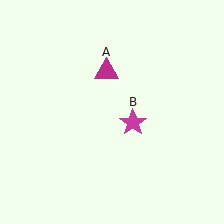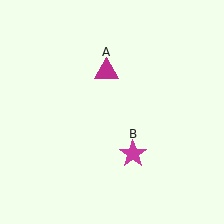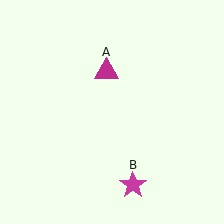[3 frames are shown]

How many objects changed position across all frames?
1 object changed position: magenta star (object B).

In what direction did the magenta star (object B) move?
The magenta star (object B) moved down.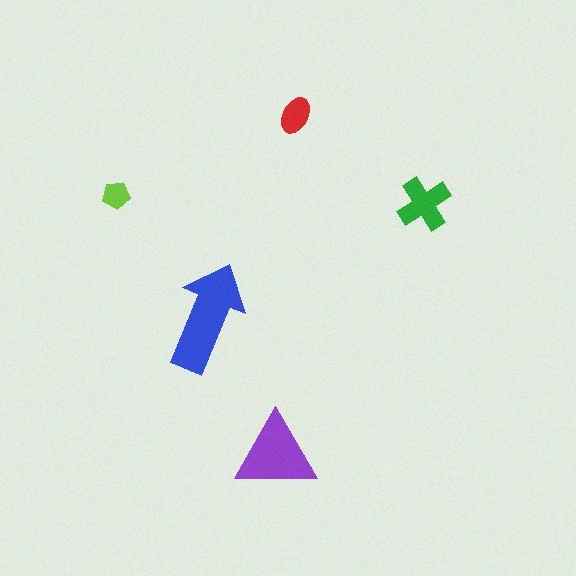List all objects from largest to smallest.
The blue arrow, the purple triangle, the green cross, the red ellipse, the lime pentagon.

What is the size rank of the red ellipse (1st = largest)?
4th.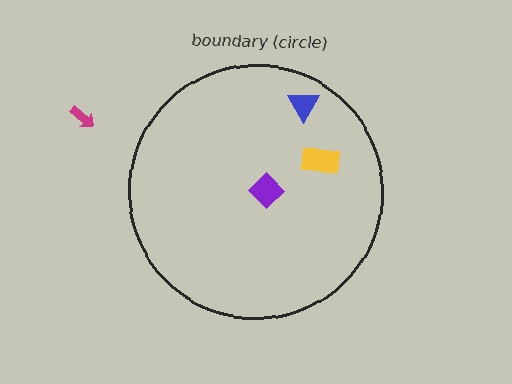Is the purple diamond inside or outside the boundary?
Inside.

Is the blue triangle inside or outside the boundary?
Inside.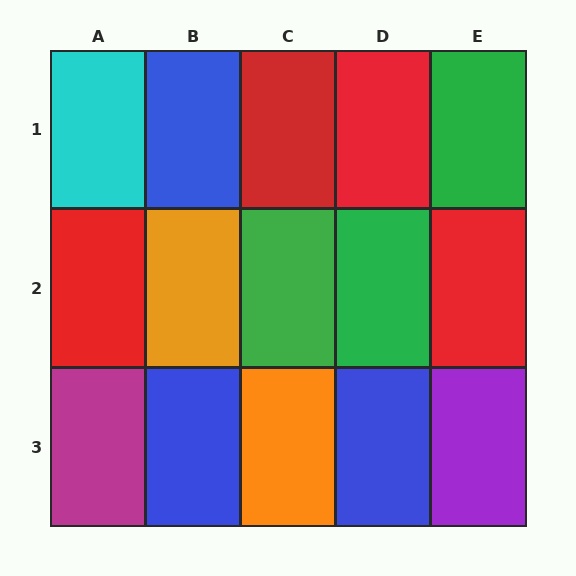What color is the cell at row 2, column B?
Orange.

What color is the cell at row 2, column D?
Green.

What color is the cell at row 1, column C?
Red.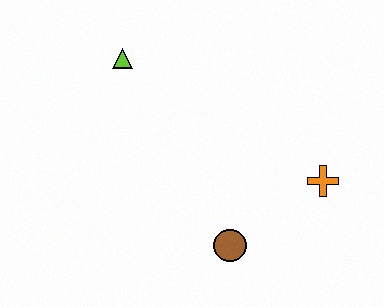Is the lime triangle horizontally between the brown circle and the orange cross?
No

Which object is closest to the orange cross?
The brown circle is closest to the orange cross.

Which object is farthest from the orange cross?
The lime triangle is farthest from the orange cross.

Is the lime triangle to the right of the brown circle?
No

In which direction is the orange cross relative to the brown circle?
The orange cross is to the right of the brown circle.